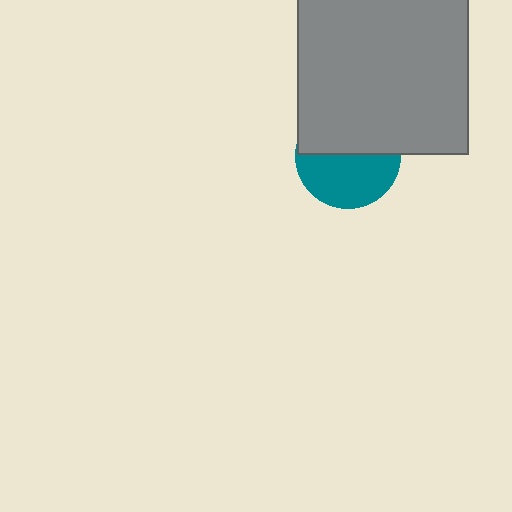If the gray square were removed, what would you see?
You would see the complete teal circle.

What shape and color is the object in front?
The object in front is a gray square.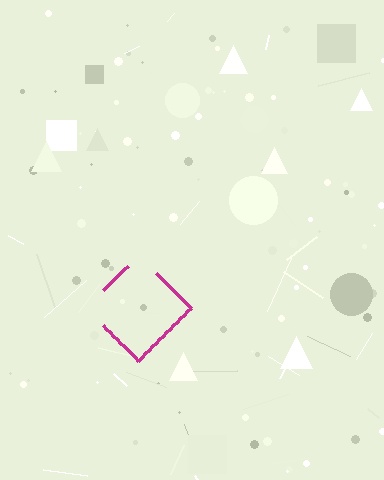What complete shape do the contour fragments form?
The contour fragments form a diamond.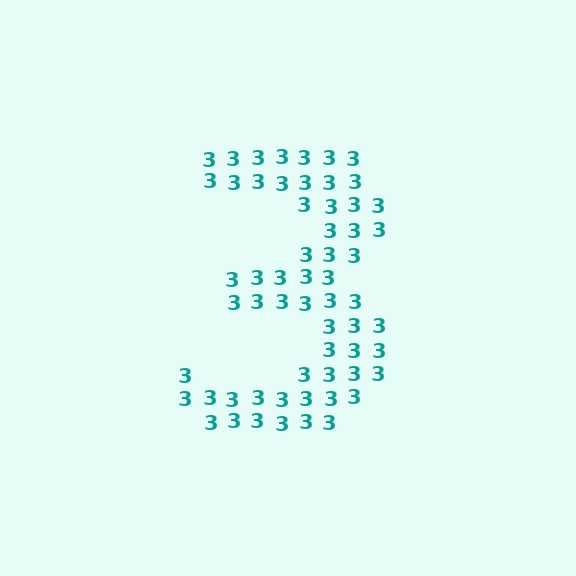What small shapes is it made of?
It is made of small digit 3's.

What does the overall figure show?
The overall figure shows the digit 3.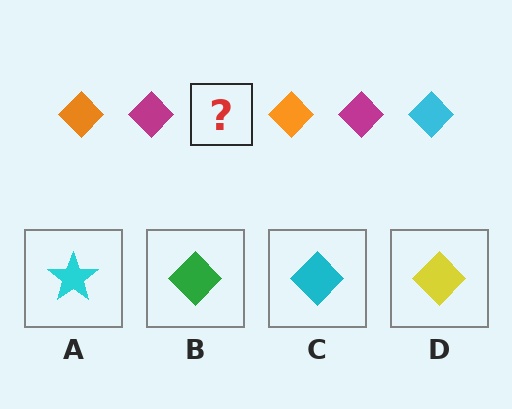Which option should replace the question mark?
Option C.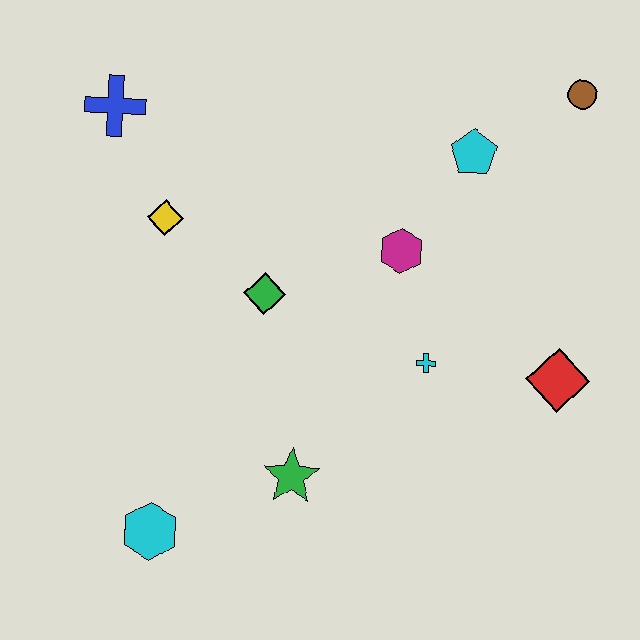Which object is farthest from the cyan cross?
The blue cross is farthest from the cyan cross.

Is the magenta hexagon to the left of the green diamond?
No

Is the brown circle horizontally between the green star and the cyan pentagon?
No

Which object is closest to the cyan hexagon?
The green star is closest to the cyan hexagon.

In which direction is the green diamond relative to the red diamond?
The green diamond is to the left of the red diamond.